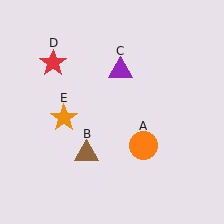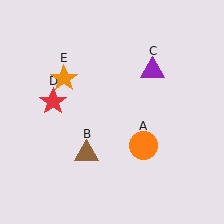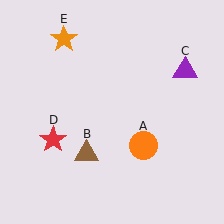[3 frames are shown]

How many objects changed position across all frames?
3 objects changed position: purple triangle (object C), red star (object D), orange star (object E).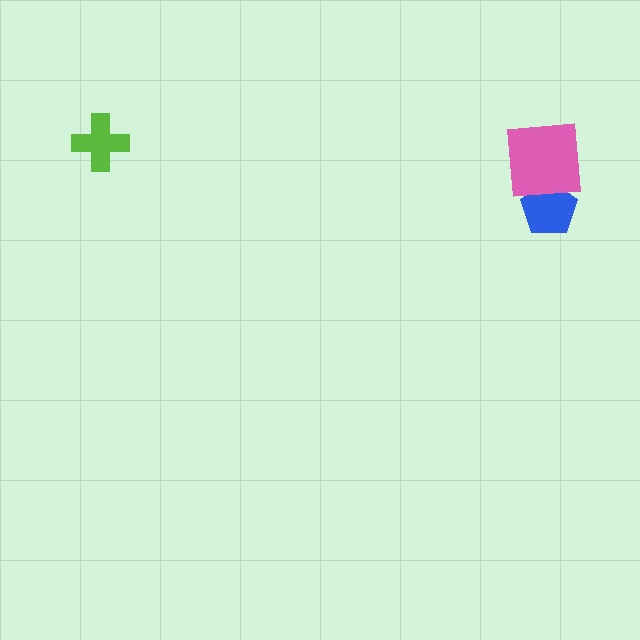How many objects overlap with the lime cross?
0 objects overlap with the lime cross.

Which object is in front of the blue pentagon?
The pink square is in front of the blue pentagon.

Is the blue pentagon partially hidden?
Yes, it is partially covered by another shape.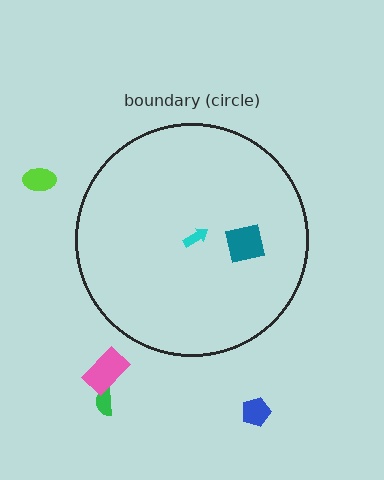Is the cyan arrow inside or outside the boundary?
Inside.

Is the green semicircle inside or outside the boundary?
Outside.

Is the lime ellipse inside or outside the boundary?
Outside.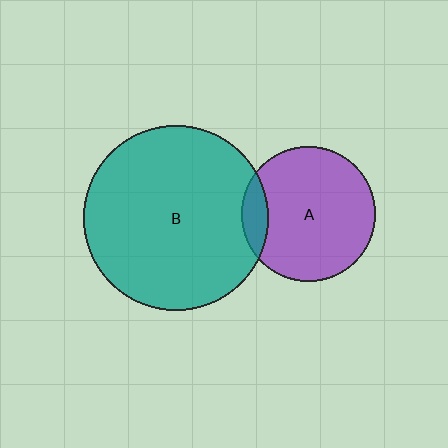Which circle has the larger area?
Circle B (teal).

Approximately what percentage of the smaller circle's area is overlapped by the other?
Approximately 10%.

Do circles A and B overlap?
Yes.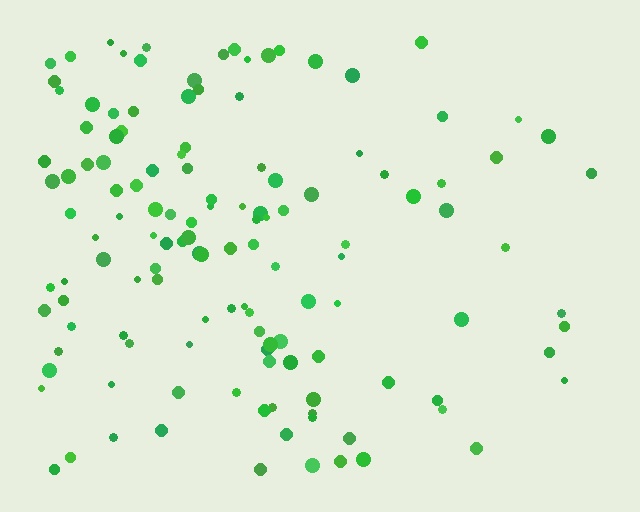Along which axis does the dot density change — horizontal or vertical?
Horizontal.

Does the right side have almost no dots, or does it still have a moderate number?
Still a moderate number, just noticeably fewer than the left.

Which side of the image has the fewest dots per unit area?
The right.